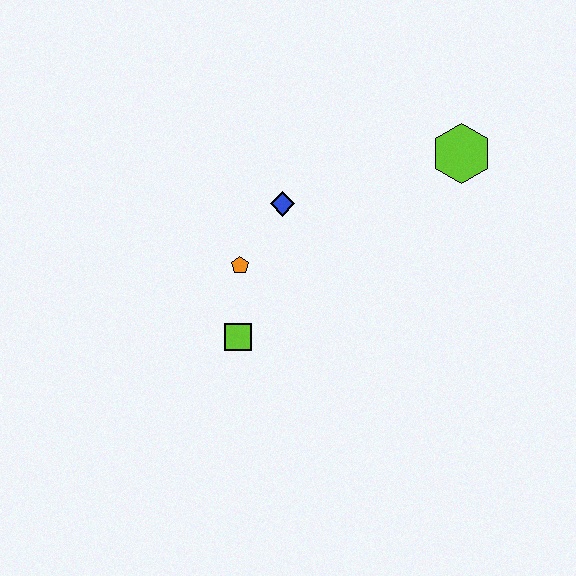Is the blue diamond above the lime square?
Yes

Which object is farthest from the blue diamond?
The lime hexagon is farthest from the blue diamond.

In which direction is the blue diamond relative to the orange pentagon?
The blue diamond is above the orange pentagon.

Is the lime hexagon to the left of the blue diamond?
No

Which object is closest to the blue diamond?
The orange pentagon is closest to the blue diamond.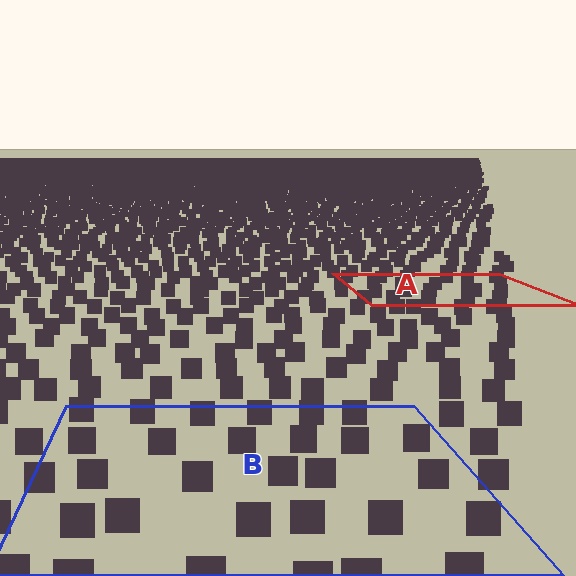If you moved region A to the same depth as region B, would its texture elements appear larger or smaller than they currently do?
They would appear larger. At a closer depth, the same texture elements are projected at a bigger on-screen size.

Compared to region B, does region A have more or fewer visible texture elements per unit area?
Region A has more texture elements per unit area — they are packed more densely because it is farther away.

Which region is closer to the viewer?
Region B is closer. The texture elements there are larger and more spread out.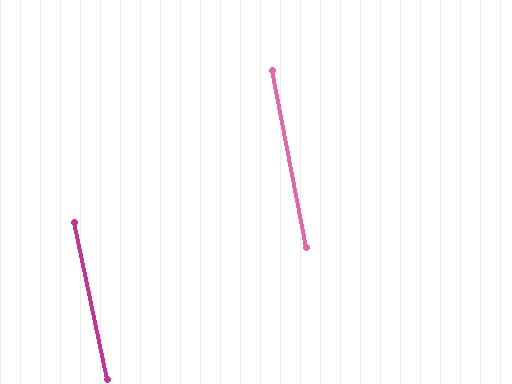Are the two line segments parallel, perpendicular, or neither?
Parallel — their directions differ by only 0.9°.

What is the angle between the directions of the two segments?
Approximately 1 degree.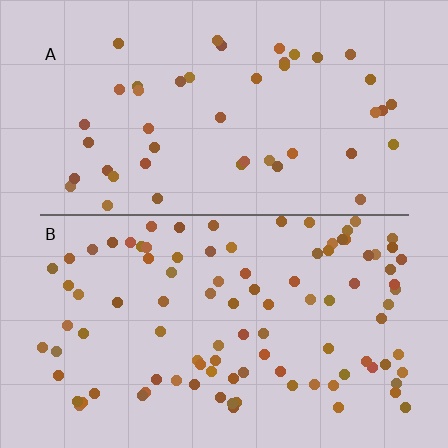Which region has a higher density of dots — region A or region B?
B (the bottom).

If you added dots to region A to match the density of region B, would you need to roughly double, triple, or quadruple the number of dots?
Approximately double.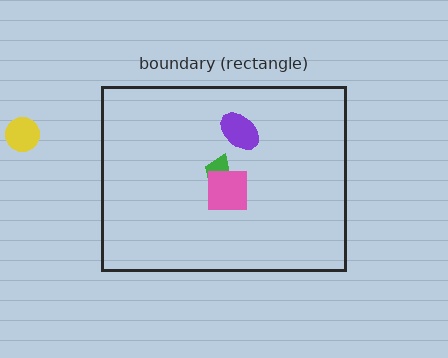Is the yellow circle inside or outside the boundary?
Outside.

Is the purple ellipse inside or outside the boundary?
Inside.